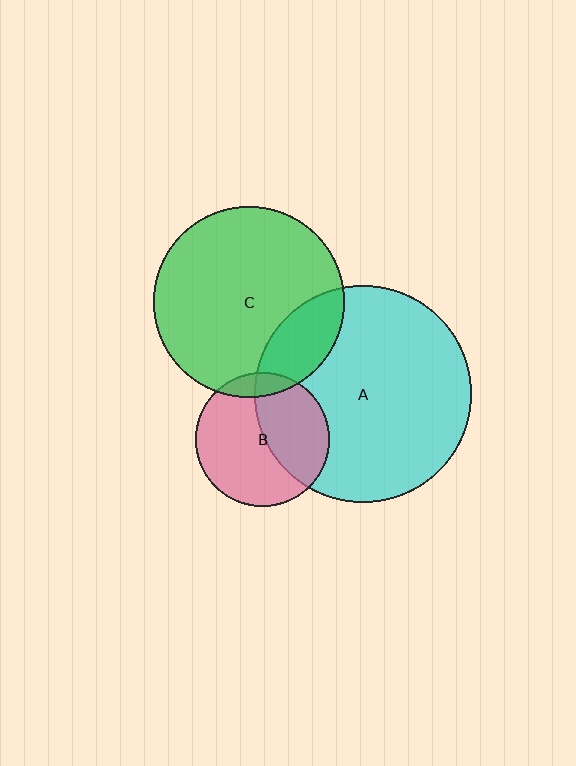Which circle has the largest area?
Circle A (cyan).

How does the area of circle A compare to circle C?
Approximately 1.3 times.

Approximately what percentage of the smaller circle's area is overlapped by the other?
Approximately 40%.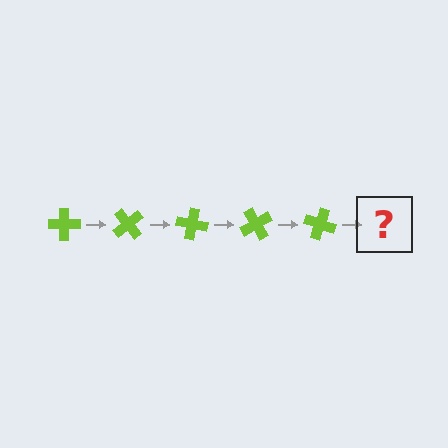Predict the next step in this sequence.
The next step is a lime cross rotated 250 degrees.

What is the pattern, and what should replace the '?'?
The pattern is that the cross rotates 50 degrees each step. The '?' should be a lime cross rotated 250 degrees.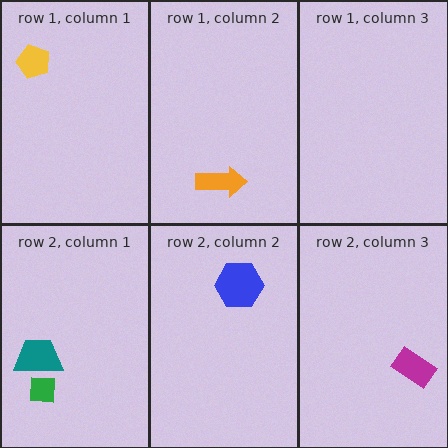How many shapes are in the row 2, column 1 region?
2.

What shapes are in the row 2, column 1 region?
The green square, the teal trapezoid.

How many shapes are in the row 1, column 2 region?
1.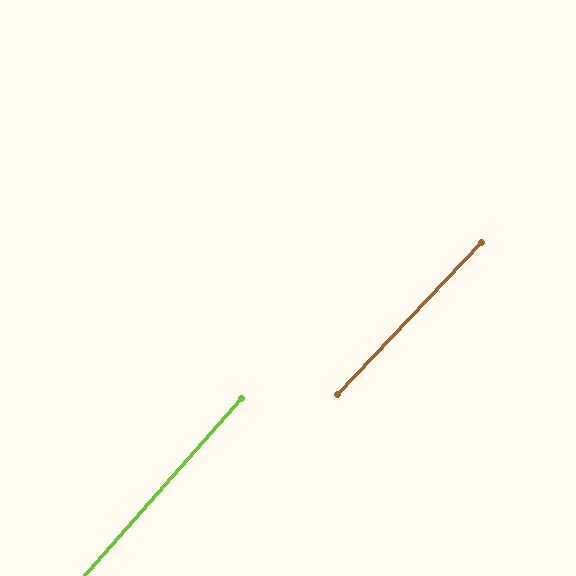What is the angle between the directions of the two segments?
Approximately 2 degrees.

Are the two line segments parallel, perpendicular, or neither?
Parallel — their directions differ by only 1.7°.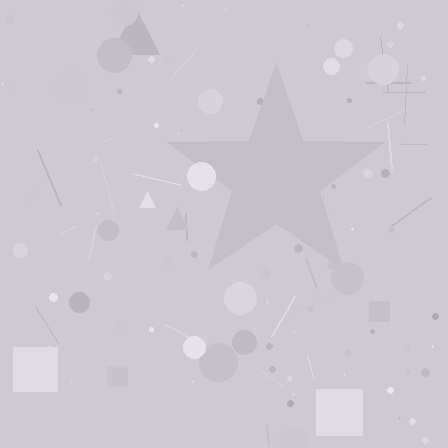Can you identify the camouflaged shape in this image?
The camouflaged shape is a star.